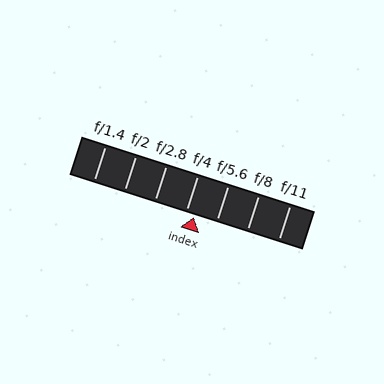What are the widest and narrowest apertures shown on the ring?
The widest aperture shown is f/1.4 and the narrowest is f/11.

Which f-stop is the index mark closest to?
The index mark is closest to f/4.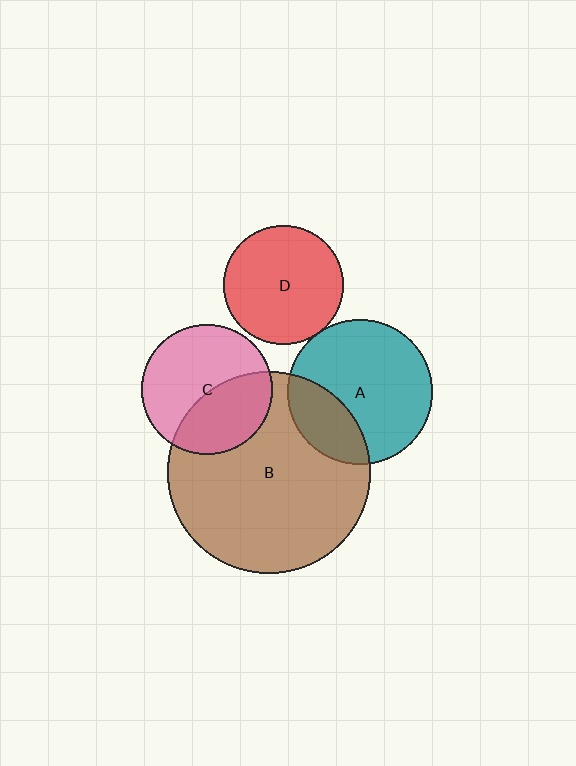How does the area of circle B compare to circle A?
Approximately 2.0 times.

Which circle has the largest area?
Circle B (brown).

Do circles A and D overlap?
Yes.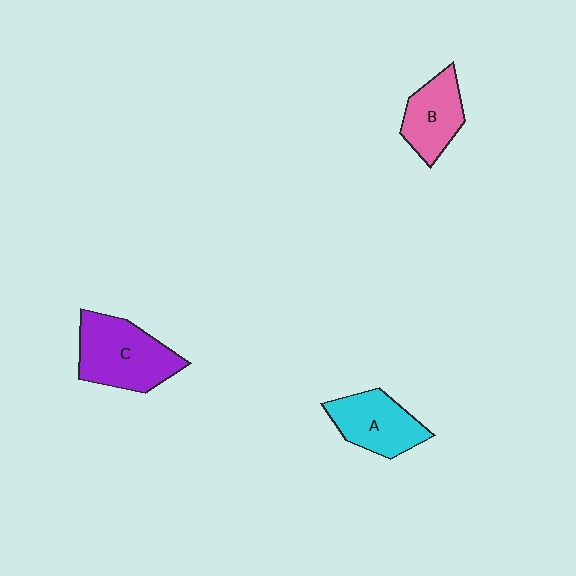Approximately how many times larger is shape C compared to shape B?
Approximately 1.5 times.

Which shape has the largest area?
Shape C (purple).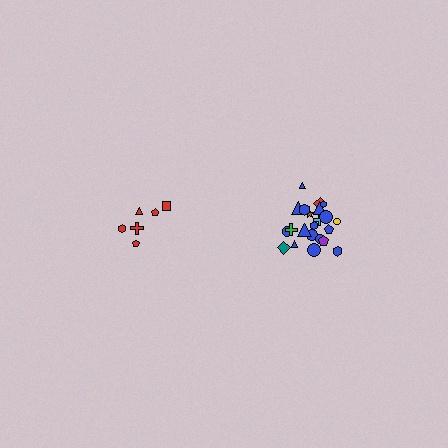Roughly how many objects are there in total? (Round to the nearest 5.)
Roughly 30 objects in total.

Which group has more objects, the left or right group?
The right group.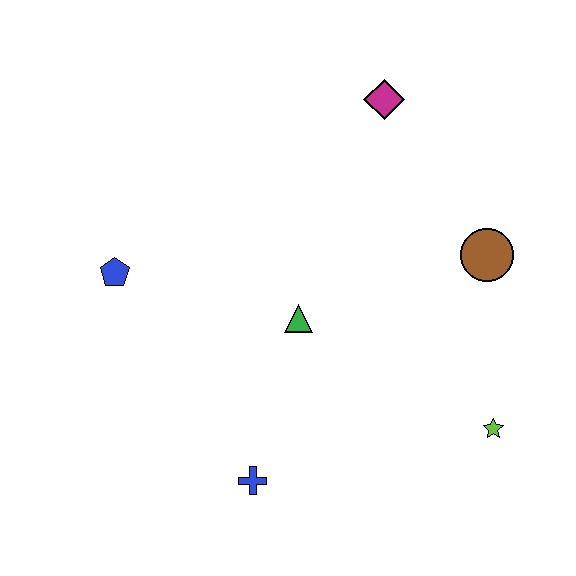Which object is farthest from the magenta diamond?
The blue cross is farthest from the magenta diamond.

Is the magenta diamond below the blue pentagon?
No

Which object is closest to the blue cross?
The green triangle is closest to the blue cross.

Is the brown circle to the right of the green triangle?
Yes